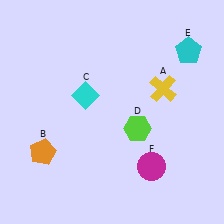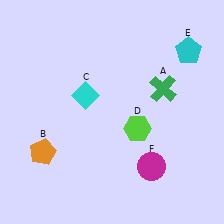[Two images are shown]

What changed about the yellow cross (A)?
In Image 1, A is yellow. In Image 2, it changed to green.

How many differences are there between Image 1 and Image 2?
There is 1 difference between the two images.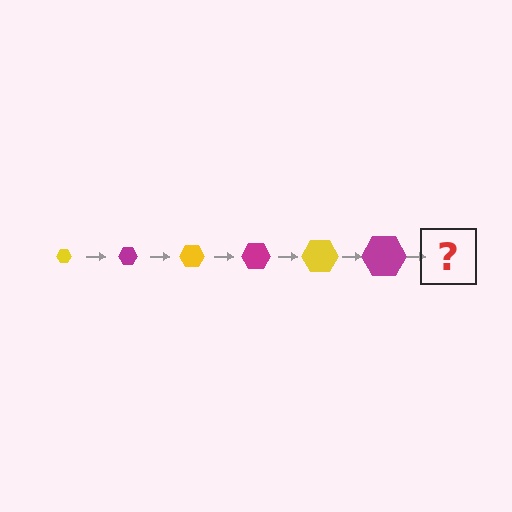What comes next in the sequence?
The next element should be a yellow hexagon, larger than the previous one.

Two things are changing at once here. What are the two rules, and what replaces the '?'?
The two rules are that the hexagon grows larger each step and the color cycles through yellow and magenta. The '?' should be a yellow hexagon, larger than the previous one.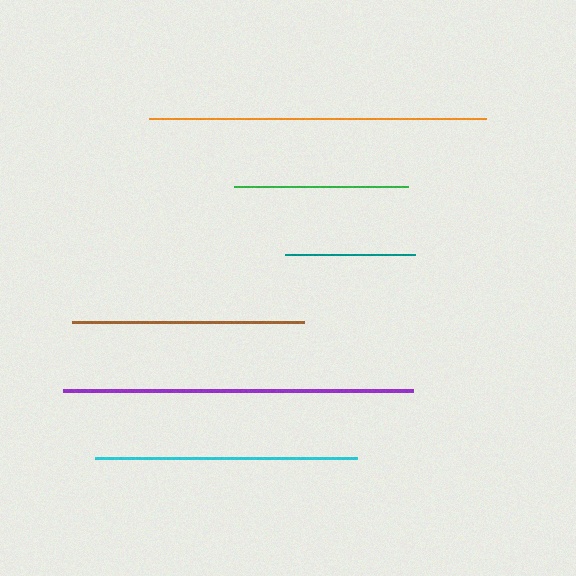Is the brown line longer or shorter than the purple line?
The purple line is longer than the brown line.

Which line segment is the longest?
The purple line is the longest at approximately 349 pixels.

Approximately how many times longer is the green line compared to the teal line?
The green line is approximately 1.3 times the length of the teal line.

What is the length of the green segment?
The green segment is approximately 173 pixels long.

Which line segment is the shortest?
The teal line is the shortest at approximately 130 pixels.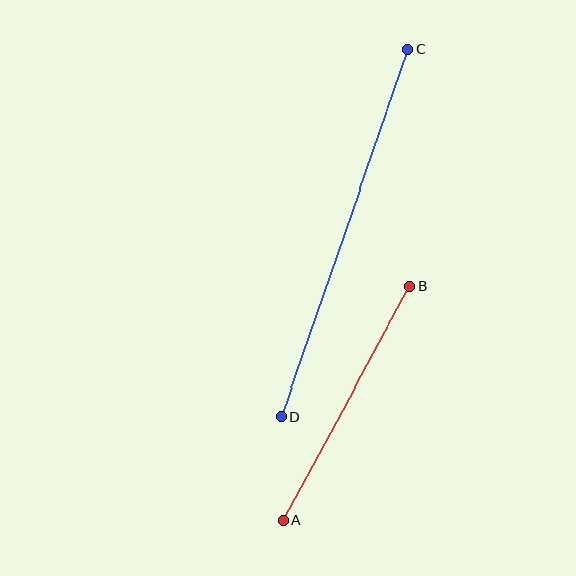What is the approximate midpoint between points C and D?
The midpoint is at approximately (344, 233) pixels.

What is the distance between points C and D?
The distance is approximately 389 pixels.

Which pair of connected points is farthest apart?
Points C and D are farthest apart.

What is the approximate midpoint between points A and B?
The midpoint is at approximately (346, 403) pixels.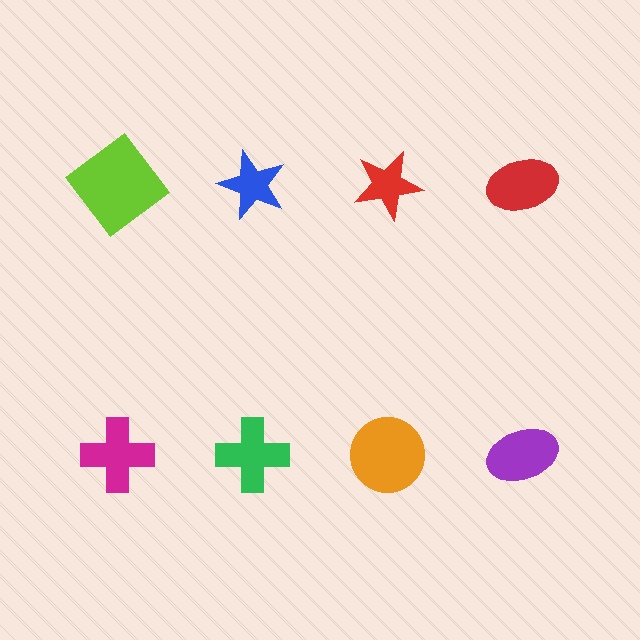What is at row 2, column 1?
A magenta cross.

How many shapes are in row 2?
4 shapes.